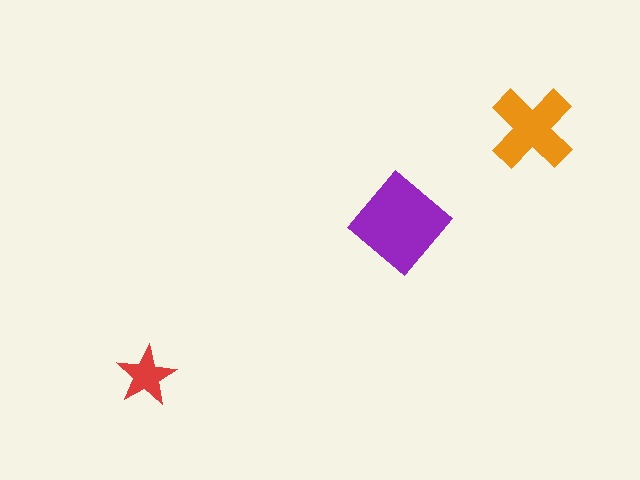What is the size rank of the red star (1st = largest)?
3rd.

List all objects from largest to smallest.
The purple diamond, the orange cross, the red star.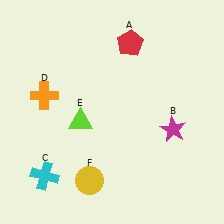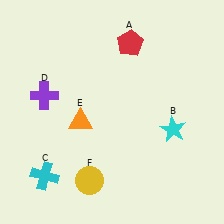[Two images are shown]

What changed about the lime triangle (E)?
In Image 1, E is lime. In Image 2, it changed to orange.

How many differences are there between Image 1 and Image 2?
There are 3 differences between the two images.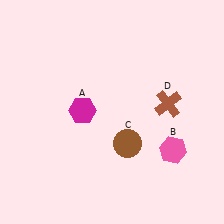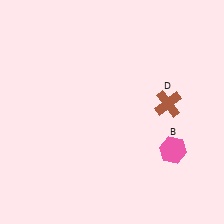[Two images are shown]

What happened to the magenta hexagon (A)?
The magenta hexagon (A) was removed in Image 2. It was in the top-left area of Image 1.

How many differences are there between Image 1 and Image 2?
There are 2 differences between the two images.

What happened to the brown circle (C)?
The brown circle (C) was removed in Image 2. It was in the bottom-right area of Image 1.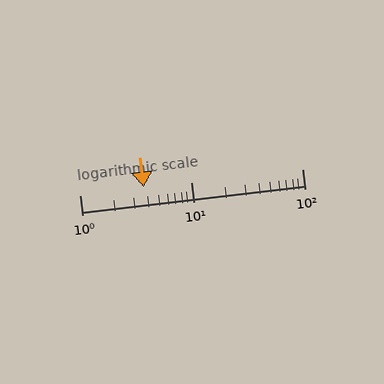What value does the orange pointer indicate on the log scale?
The pointer indicates approximately 3.8.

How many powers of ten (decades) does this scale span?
The scale spans 2 decades, from 1 to 100.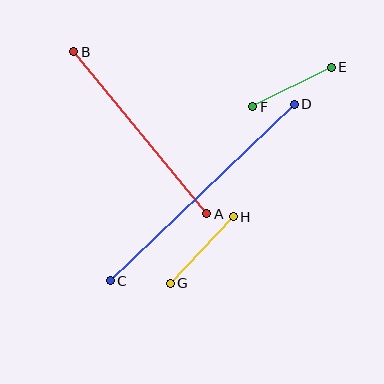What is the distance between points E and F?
The distance is approximately 88 pixels.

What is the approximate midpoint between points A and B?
The midpoint is at approximately (140, 133) pixels.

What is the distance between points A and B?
The distance is approximately 209 pixels.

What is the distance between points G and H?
The distance is approximately 91 pixels.